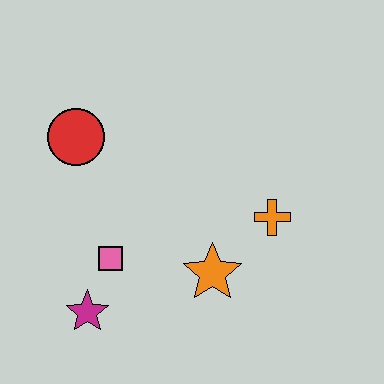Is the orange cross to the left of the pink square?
No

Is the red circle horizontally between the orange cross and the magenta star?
No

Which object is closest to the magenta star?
The pink square is closest to the magenta star.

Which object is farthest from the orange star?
The red circle is farthest from the orange star.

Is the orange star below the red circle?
Yes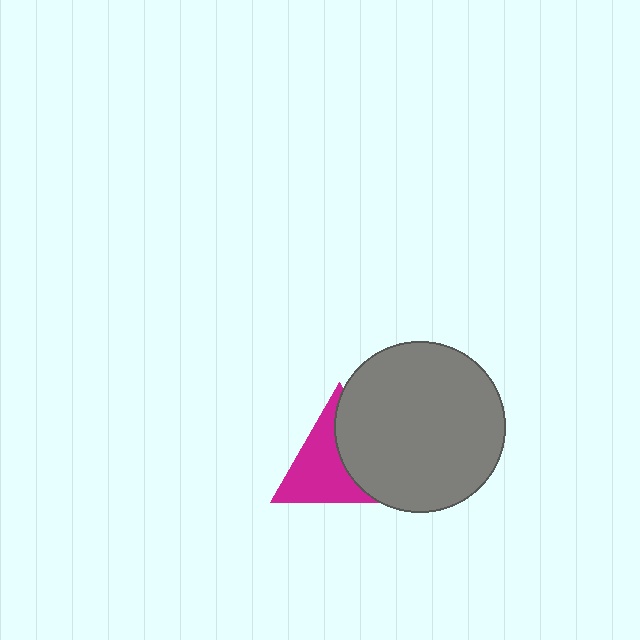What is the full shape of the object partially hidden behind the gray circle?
The partially hidden object is a magenta triangle.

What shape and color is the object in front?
The object in front is a gray circle.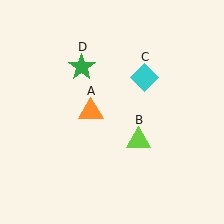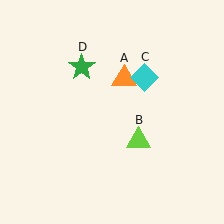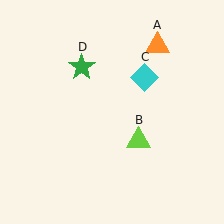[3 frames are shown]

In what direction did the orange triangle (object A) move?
The orange triangle (object A) moved up and to the right.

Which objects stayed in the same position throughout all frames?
Lime triangle (object B) and cyan diamond (object C) and green star (object D) remained stationary.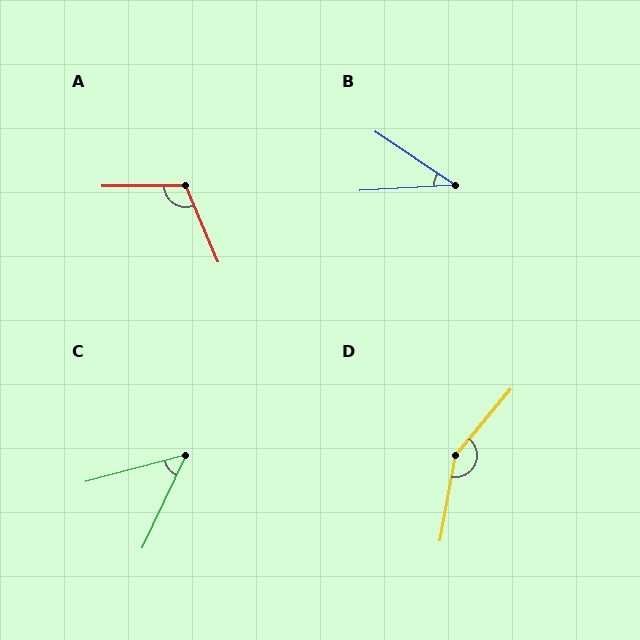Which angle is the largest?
D, at approximately 150 degrees.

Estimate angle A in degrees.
Approximately 113 degrees.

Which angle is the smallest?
B, at approximately 37 degrees.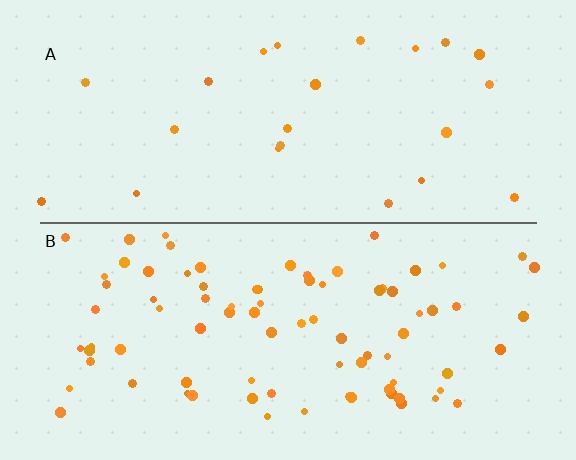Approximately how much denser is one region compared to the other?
Approximately 3.5× — region B over region A.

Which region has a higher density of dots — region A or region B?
B (the bottom).